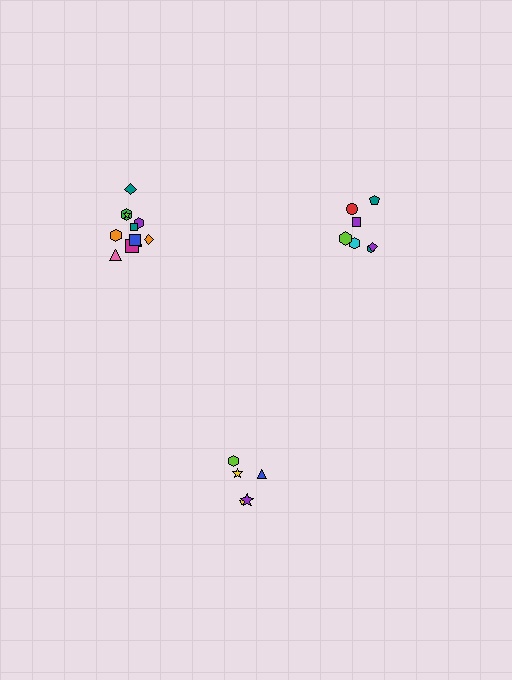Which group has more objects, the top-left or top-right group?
The top-left group.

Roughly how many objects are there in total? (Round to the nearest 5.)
Roughly 25 objects in total.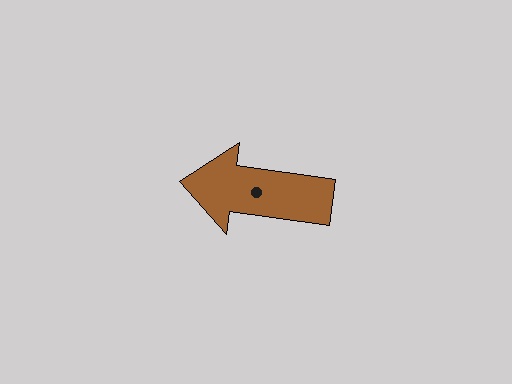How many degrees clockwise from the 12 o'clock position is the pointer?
Approximately 278 degrees.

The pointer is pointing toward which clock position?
Roughly 9 o'clock.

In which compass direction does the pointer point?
West.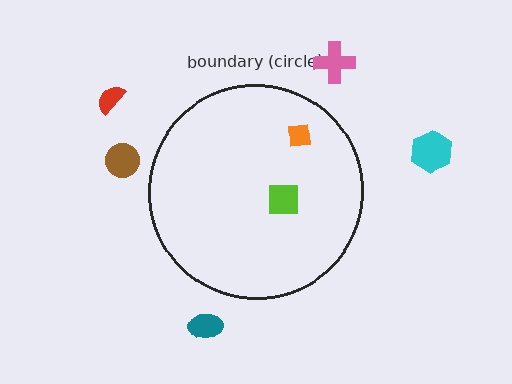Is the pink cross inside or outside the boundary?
Outside.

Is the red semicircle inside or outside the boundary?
Outside.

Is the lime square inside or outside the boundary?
Inside.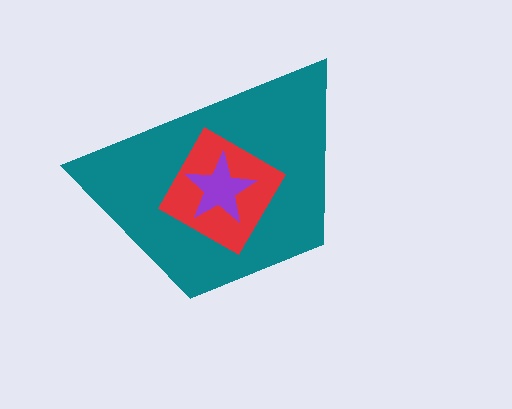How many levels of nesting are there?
3.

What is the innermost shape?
The purple star.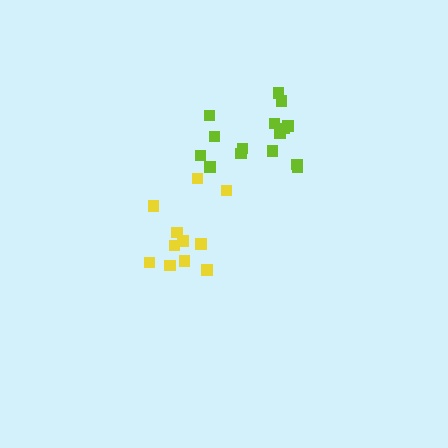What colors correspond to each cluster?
The clusters are colored: yellow, lime.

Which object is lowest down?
The yellow cluster is bottommost.